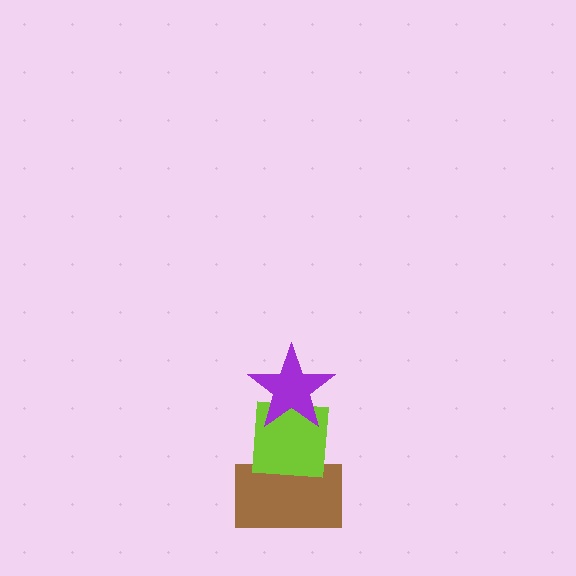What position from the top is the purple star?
The purple star is 1st from the top.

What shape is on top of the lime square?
The purple star is on top of the lime square.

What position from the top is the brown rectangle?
The brown rectangle is 3rd from the top.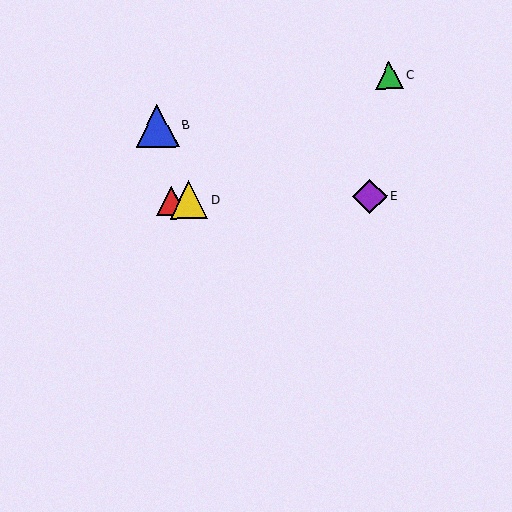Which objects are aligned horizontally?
Objects A, D, E are aligned horizontally.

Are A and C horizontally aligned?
No, A is at y≈200 and C is at y≈75.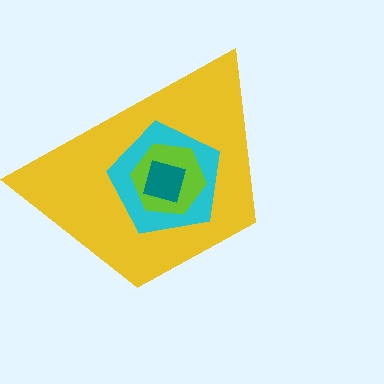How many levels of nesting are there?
4.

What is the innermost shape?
The teal diamond.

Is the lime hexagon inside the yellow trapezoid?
Yes.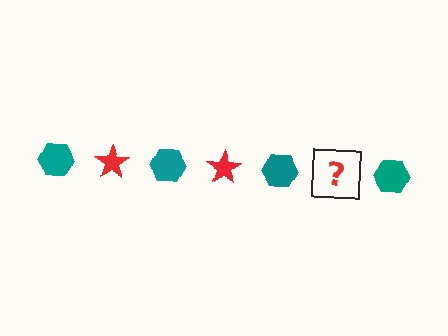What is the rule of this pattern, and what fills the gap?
The rule is that the pattern alternates between teal hexagon and red star. The gap should be filled with a red star.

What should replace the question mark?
The question mark should be replaced with a red star.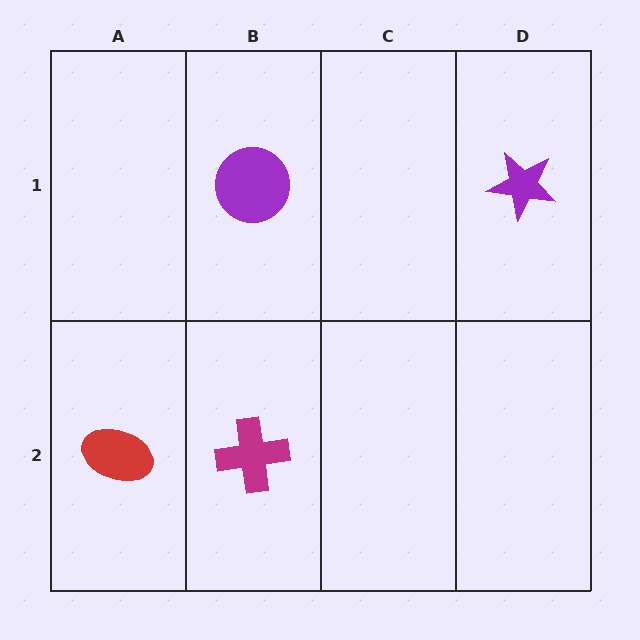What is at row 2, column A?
A red ellipse.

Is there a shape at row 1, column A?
No, that cell is empty.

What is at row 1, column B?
A purple circle.